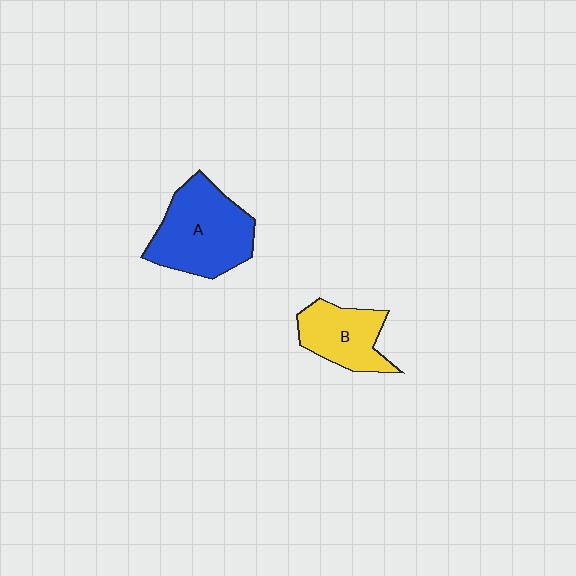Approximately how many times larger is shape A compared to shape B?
Approximately 1.5 times.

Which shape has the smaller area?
Shape B (yellow).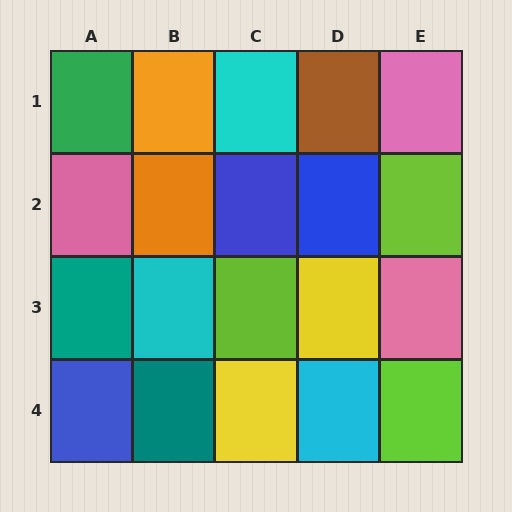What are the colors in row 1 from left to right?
Green, orange, cyan, brown, pink.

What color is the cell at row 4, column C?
Yellow.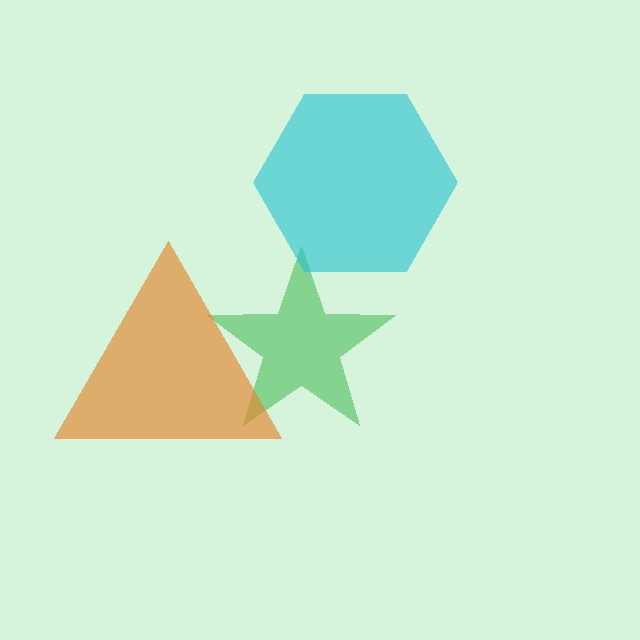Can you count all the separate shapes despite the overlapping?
Yes, there are 3 separate shapes.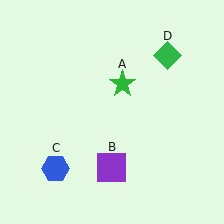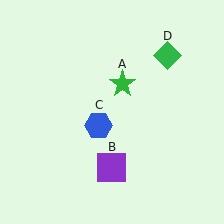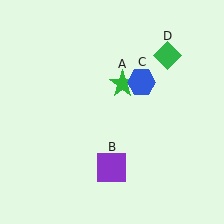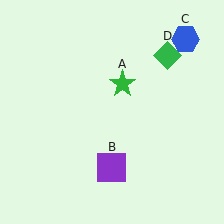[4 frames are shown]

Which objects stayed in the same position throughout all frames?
Green star (object A) and purple square (object B) and green diamond (object D) remained stationary.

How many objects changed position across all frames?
1 object changed position: blue hexagon (object C).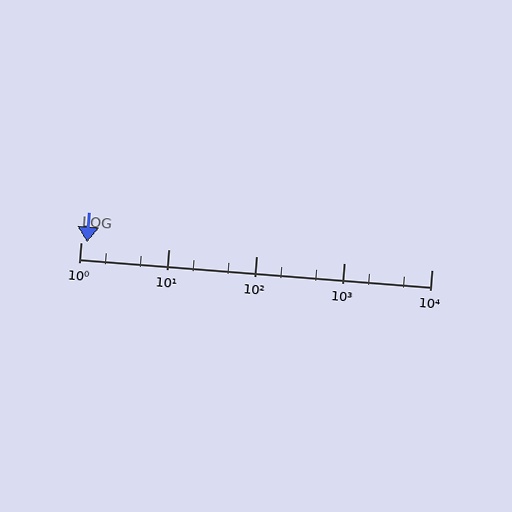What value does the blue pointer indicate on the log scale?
The pointer indicates approximately 1.2.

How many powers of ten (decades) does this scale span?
The scale spans 4 decades, from 1 to 10000.